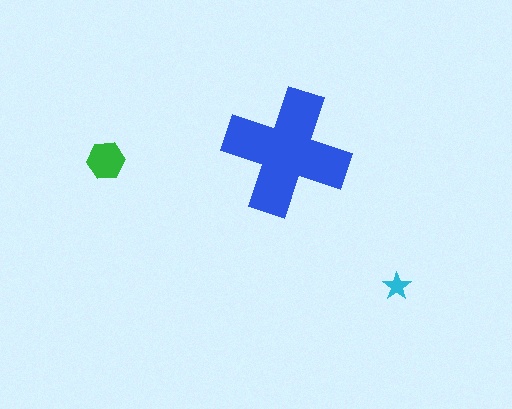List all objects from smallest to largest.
The cyan star, the green hexagon, the blue cross.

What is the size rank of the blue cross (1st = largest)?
1st.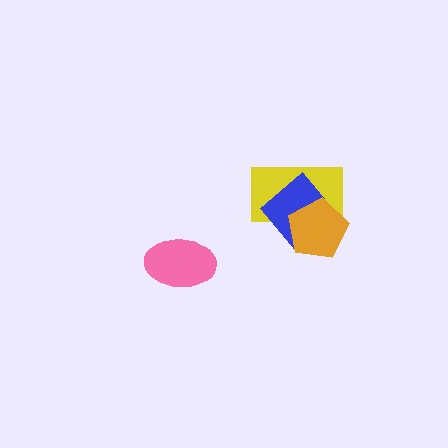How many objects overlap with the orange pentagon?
2 objects overlap with the orange pentagon.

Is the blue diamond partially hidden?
Yes, it is partially covered by another shape.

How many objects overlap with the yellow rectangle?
2 objects overlap with the yellow rectangle.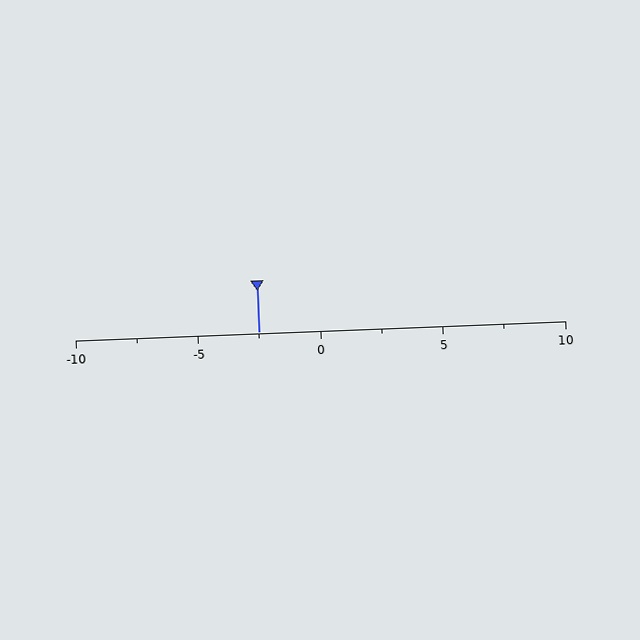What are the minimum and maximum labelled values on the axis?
The axis runs from -10 to 10.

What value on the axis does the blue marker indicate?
The marker indicates approximately -2.5.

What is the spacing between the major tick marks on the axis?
The major ticks are spaced 5 apart.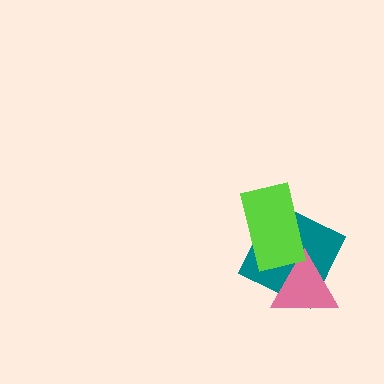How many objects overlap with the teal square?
2 objects overlap with the teal square.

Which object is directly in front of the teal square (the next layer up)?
The pink triangle is directly in front of the teal square.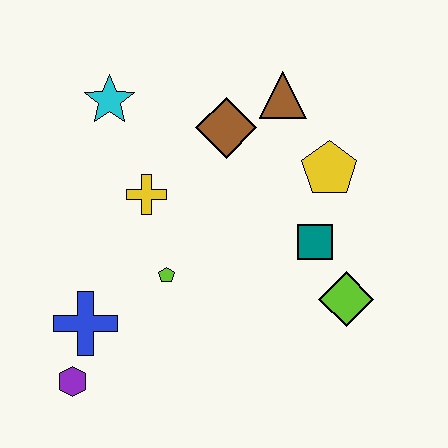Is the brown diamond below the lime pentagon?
No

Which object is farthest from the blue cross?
The brown triangle is farthest from the blue cross.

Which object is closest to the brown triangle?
The brown diamond is closest to the brown triangle.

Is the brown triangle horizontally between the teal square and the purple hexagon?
Yes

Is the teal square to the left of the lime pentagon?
No